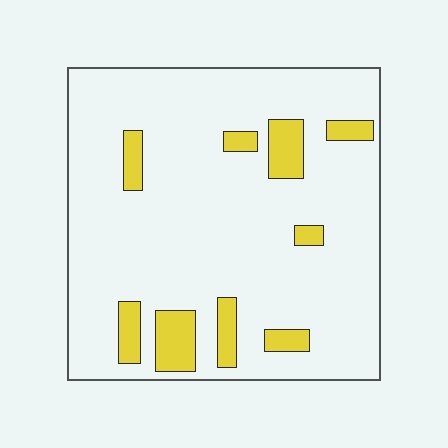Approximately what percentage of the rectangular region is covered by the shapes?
Approximately 10%.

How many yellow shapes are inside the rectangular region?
9.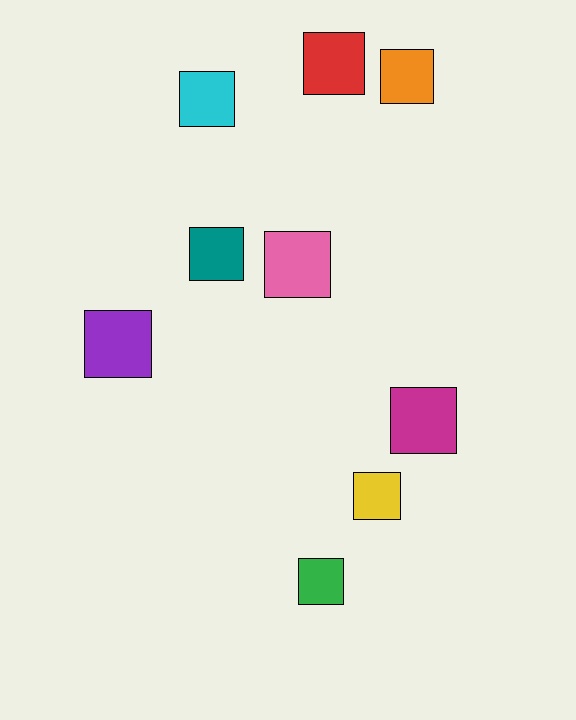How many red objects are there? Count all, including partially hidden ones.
There is 1 red object.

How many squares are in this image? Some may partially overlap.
There are 9 squares.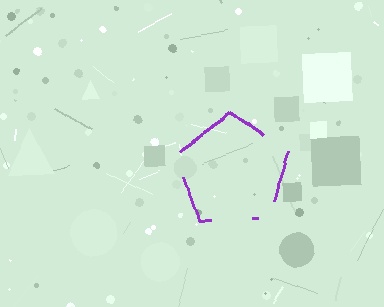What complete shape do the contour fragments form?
The contour fragments form a pentagon.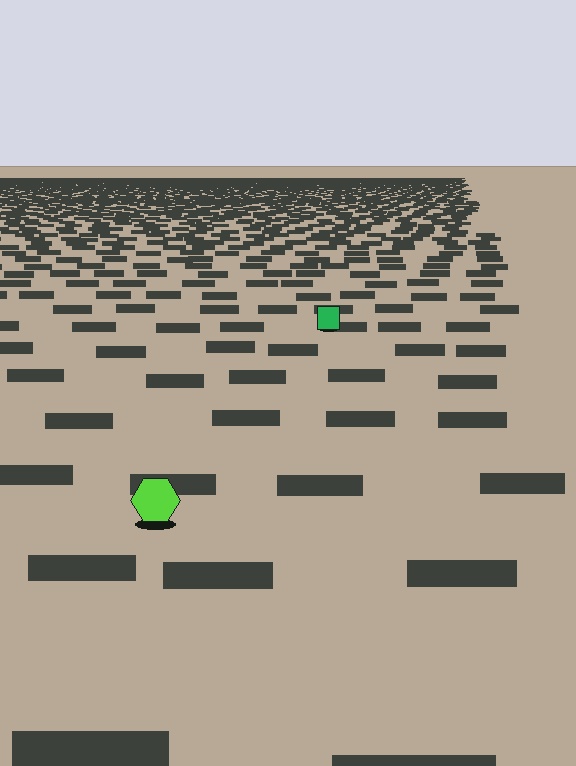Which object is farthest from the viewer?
The green square is farthest from the viewer. It appears smaller and the ground texture around it is denser.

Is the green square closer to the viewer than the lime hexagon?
No. The lime hexagon is closer — you can tell from the texture gradient: the ground texture is coarser near it.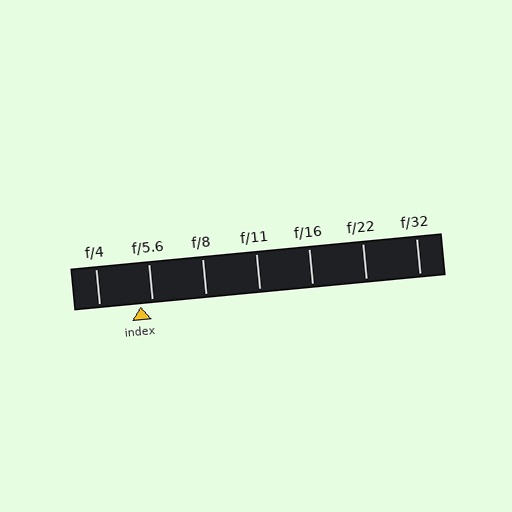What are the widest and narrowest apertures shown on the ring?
The widest aperture shown is f/4 and the narrowest is f/32.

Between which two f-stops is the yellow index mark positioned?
The index mark is between f/4 and f/5.6.